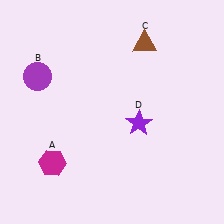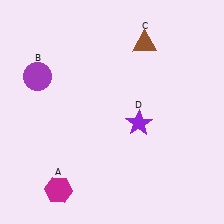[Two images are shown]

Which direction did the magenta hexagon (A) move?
The magenta hexagon (A) moved down.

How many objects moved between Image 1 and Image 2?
1 object moved between the two images.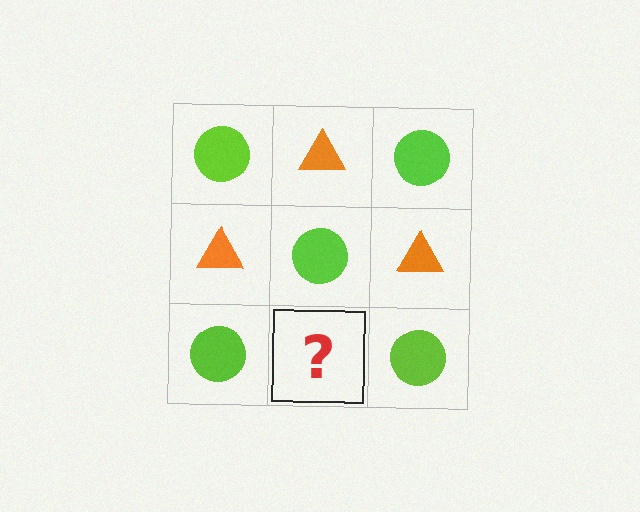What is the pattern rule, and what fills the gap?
The rule is that it alternates lime circle and orange triangle in a checkerboard pattern. The gap should be filled with an orange triangle.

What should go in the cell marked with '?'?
The missing cell should contain an orange triangle.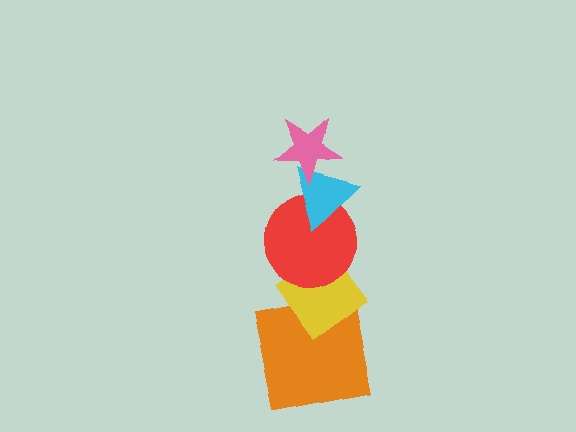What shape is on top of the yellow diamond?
The red circle is on top of the yellow diamond.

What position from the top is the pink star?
The pink star is 1st from the top.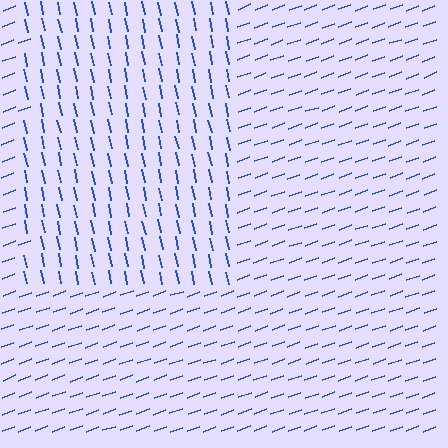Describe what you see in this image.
The image is filled with small blue line segments. A rectangle region in the image has lines oriented differently from the surrounding lines, creating a visible texture boundary.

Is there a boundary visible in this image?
Yes, there is a texture boundary formed by a change in line orientation.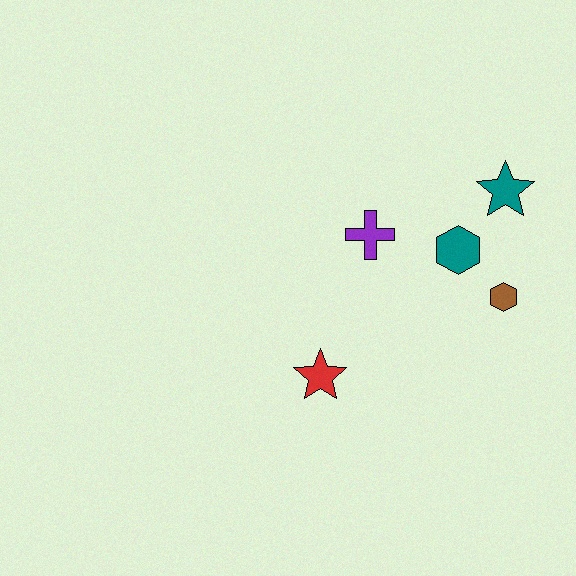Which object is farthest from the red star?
The teal star is farthest from the red star.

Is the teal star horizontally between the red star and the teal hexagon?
No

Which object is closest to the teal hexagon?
The brown hexagon is closest to the teal hexagon.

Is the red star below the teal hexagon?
Yes